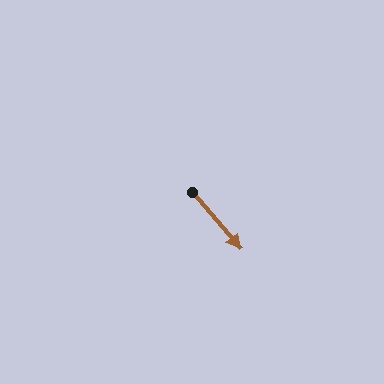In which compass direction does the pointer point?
Southeast.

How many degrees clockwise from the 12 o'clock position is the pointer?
Approximately 140 degrees.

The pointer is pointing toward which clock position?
Roughly 5 o'clock.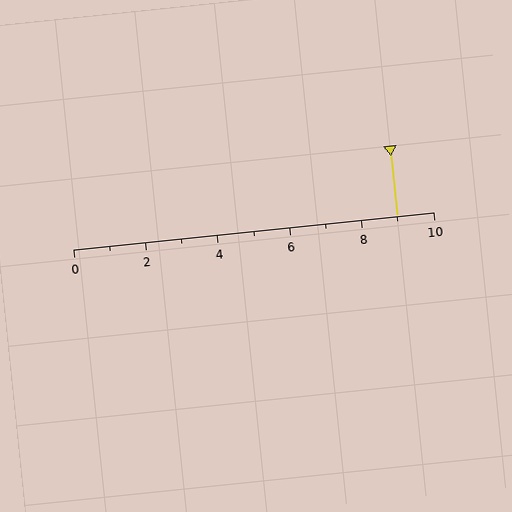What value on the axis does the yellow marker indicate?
The marker indicates approximately 9.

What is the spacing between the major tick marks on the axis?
The major ticks are spaced 2 apart.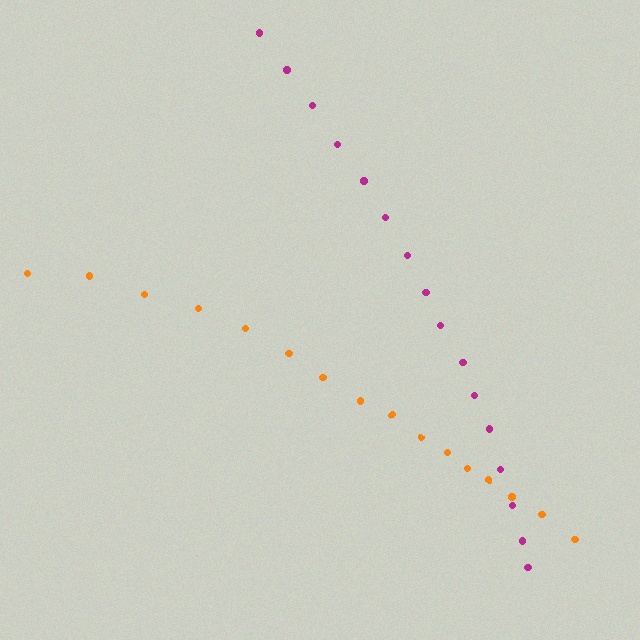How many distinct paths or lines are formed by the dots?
There are 2 distinct paths.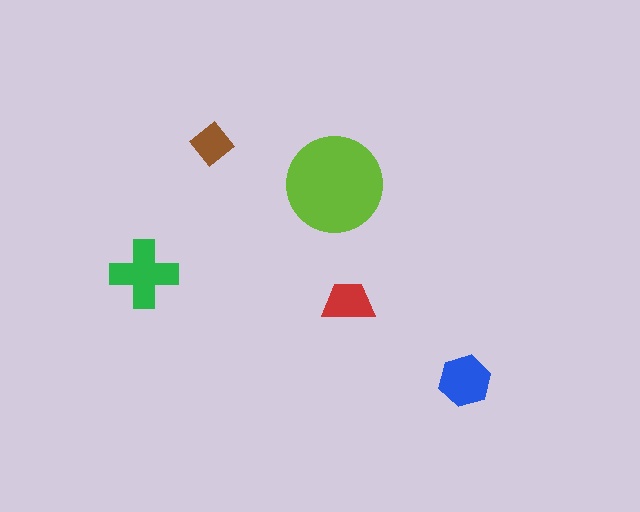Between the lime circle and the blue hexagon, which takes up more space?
The lime circle.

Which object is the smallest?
The brown diamond.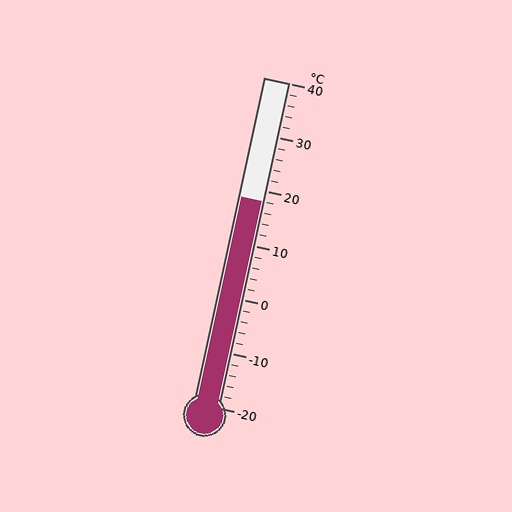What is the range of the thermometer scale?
The thermometer scale ranges from -20°C to 40°C.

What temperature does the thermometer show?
The thermometer shows approximately 18°C.